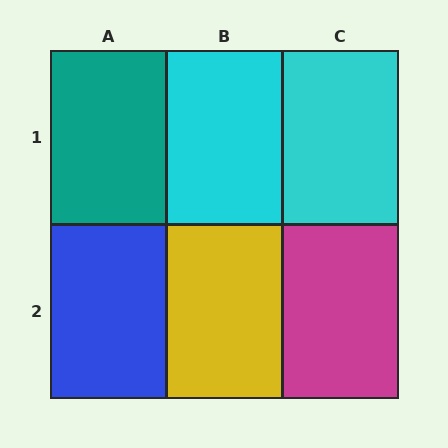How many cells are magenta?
1 cell is magenta.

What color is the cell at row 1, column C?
Cyan.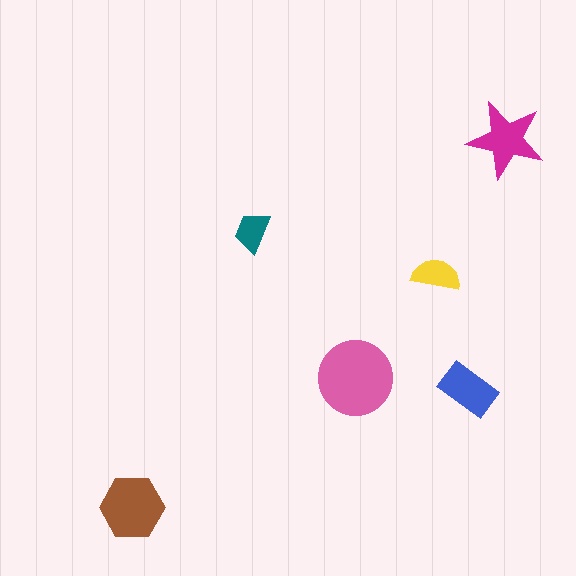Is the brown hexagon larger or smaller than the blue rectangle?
Larger.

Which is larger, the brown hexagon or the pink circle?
The pink circle.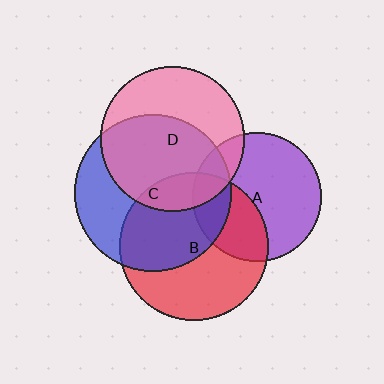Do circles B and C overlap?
Yes.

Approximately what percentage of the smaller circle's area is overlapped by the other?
Approximately 50%.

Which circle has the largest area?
Circle C (blue).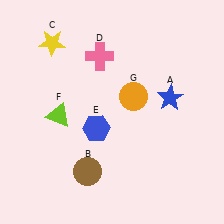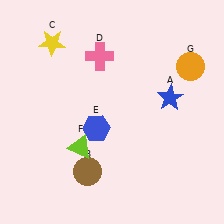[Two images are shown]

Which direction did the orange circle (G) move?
The orange circle (G) moved right.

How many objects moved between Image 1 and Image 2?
2 objects moved between the two images.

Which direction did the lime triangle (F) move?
The lime triangle (F) moved down.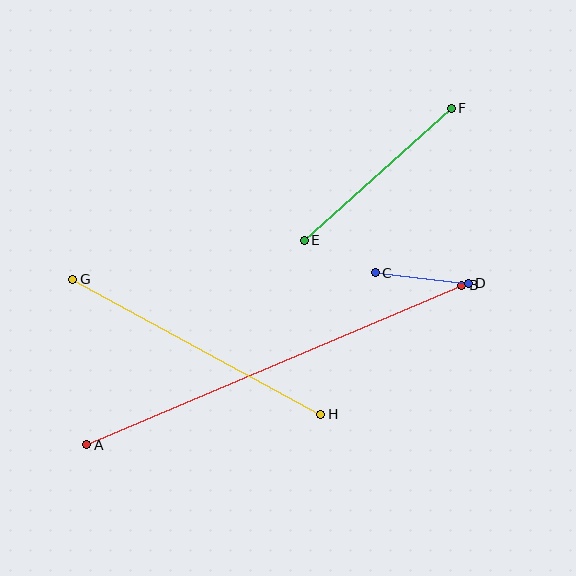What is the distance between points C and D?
The distance is approximately 94 pixels.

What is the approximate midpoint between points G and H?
The midpoint is at approximately (197, 347) pixels.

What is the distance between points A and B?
The distance is approximately 407 pixels.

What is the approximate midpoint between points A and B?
The midpoint is at approximately (274, 365) pixels.